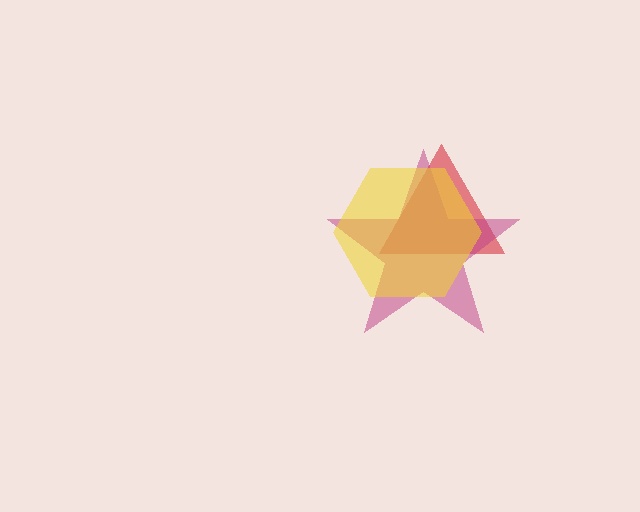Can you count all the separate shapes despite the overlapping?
Yes, there are 3 separate shapes.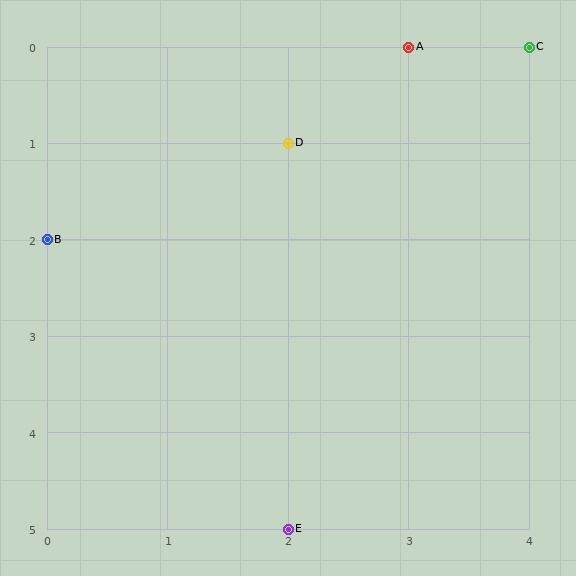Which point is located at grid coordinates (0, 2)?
Point B is at (0, 2).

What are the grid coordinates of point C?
Point C is at grid coordinates (4, 0).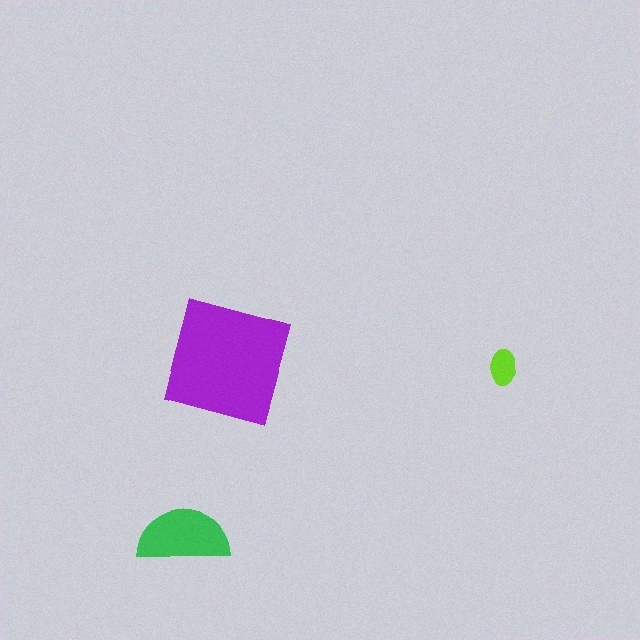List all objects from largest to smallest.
The purple square, the green semicircle, the lime ellipse.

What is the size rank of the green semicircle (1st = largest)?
2nd.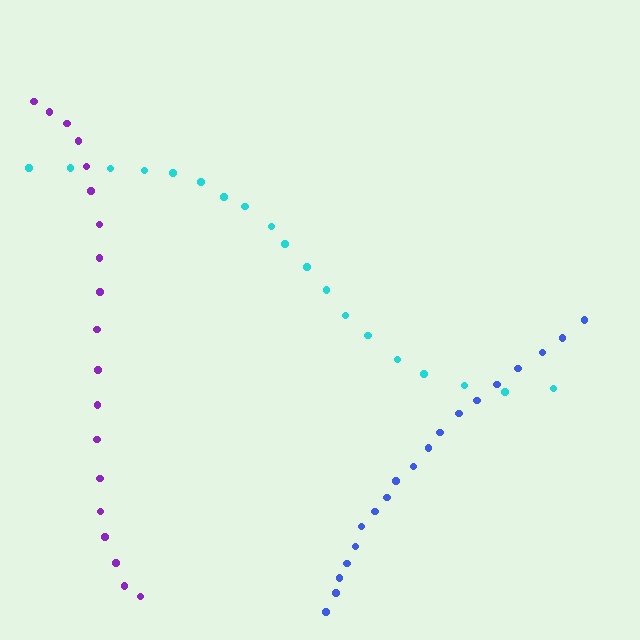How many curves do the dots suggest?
There are 3 distinct paths.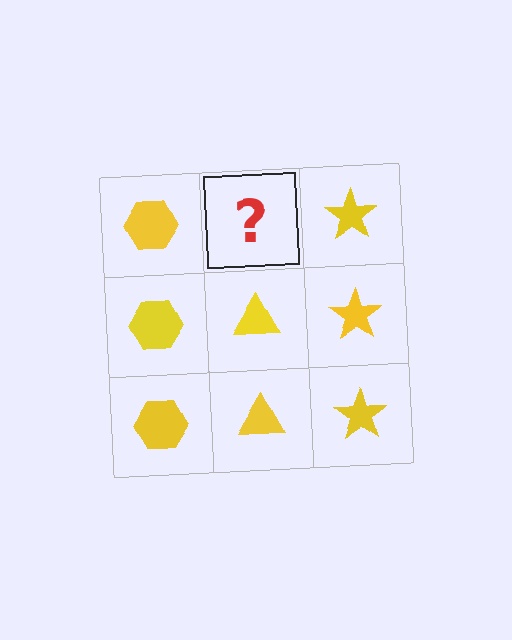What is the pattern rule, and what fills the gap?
The rule is that each column has a consistent shape. The gap should be filled with a yellow triangle.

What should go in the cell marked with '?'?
The missing cell should contain a yellow triangle.